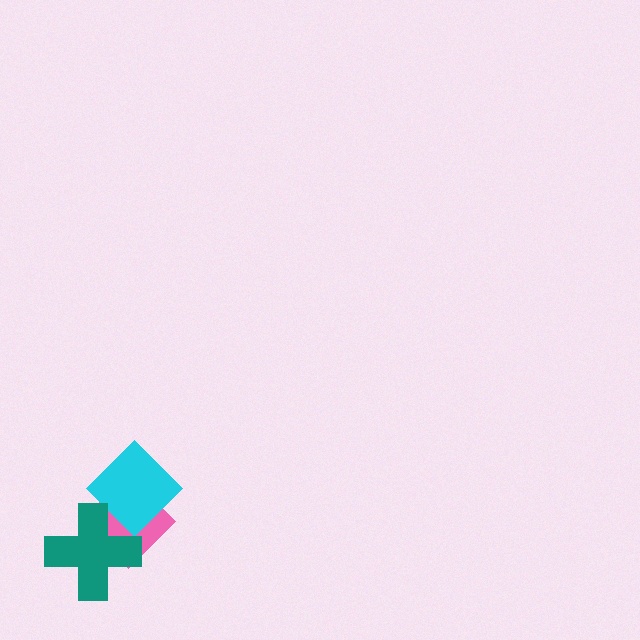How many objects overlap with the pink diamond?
2 objects overlap with the pink diamond.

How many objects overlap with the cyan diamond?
2 objects overlap with the cyan diamond.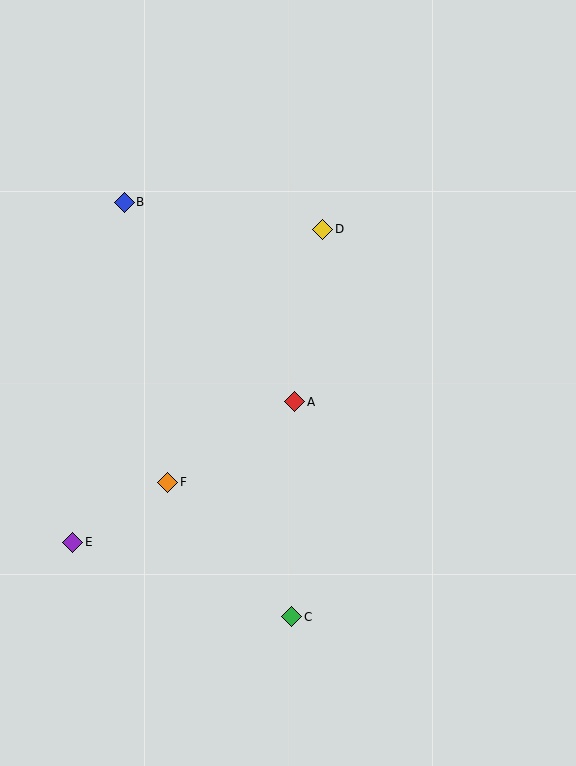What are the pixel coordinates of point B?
Point B is at (124, 202).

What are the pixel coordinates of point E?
Point E is at (73, 542).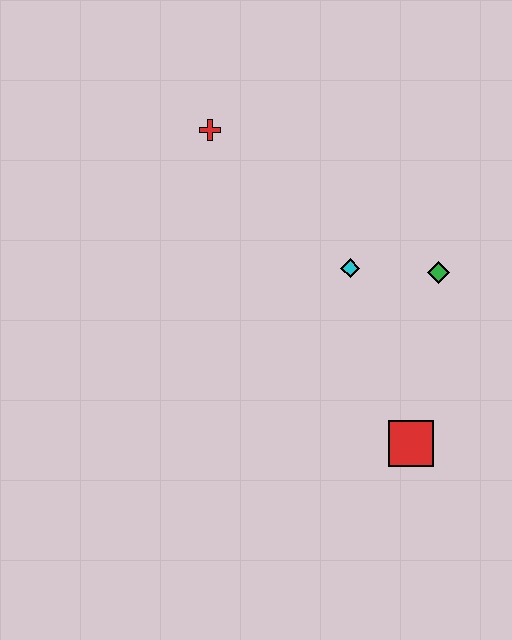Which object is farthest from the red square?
The red cross is farthest from the red square.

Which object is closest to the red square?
The green diamond is closest to the red square.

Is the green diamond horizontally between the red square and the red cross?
No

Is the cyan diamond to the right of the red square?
No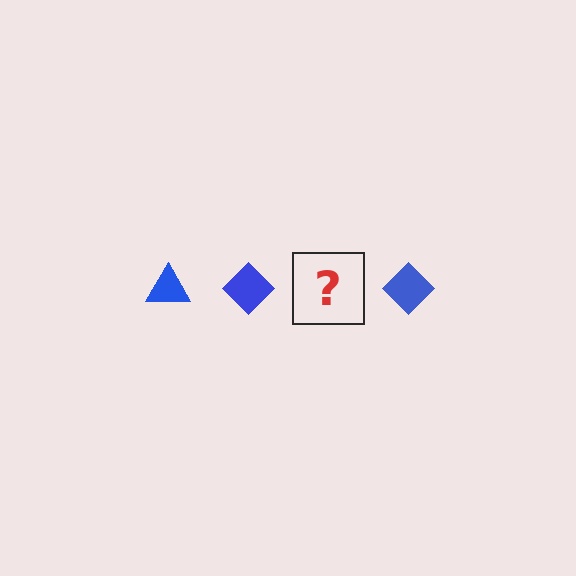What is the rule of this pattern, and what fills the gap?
The rule is that the pattern cycles through triangle, diamond shapes in blue. The gap should be filled with a blue triangle.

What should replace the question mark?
The question mark should be replaced with a blue triangle.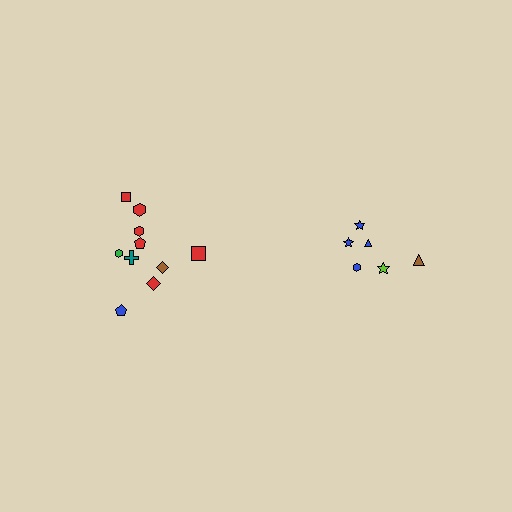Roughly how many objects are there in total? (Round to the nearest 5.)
Roughly 15 objects in total.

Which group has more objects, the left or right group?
The left group.